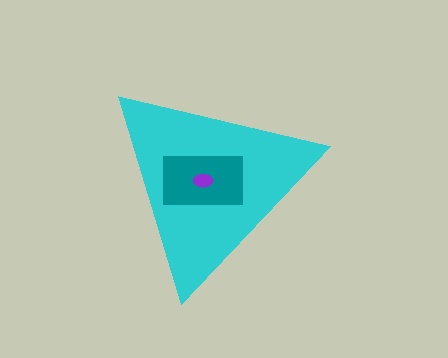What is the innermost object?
The purple ellipse.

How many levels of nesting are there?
3.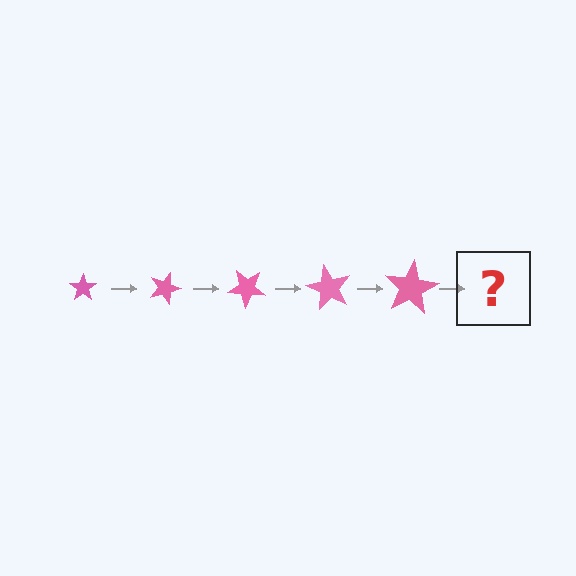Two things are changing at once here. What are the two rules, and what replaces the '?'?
The two rules are that the star grows larger each step and it rotates 20 degrees each step. The '?' should be a star, larger than the previous one and rotated 100 degrees from the start.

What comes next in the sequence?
The next element should be a star, larger than the previous one and rotated 100 degrees from the start.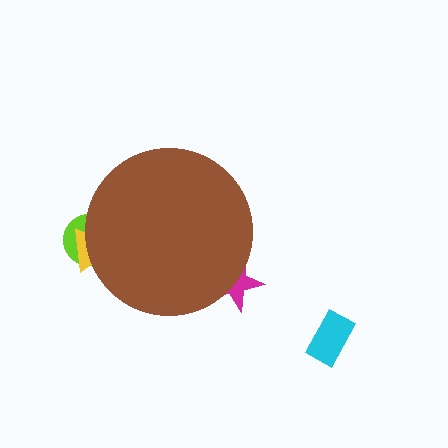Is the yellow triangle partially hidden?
Yes, the yellow triangle is partially hidden behind the brown circle.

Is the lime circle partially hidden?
Yes, the lime circle is partially hidden behind the brown circle.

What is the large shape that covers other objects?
A brown circle.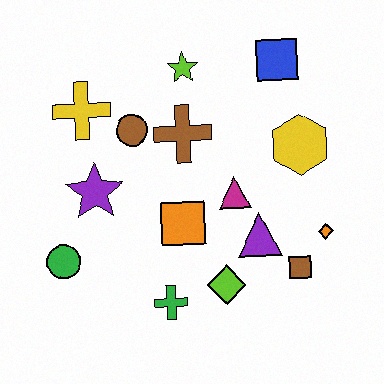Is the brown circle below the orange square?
No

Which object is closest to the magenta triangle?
The purple triangle is closest to the magenta triangle.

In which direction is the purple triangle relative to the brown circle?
The purple triangle is to the right of the brown circle.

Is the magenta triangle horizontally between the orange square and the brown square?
Yes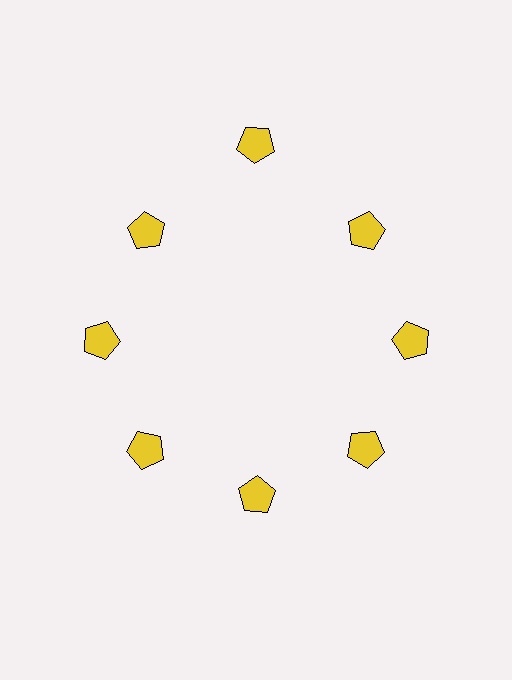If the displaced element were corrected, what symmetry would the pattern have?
It would have 8-fold rotational symmetry — the pattern would map onto itself every 45 degrees.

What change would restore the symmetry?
The symmetry would be restored by moving it inward, back onto the ring so that all 8 pentagons sit at equal angles and equal distance from the center.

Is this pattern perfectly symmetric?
No. The 8 yellow pentagons are arranged in a ring, but one element near the 12 o'clock position is pushed outward from the center, breaking the 8-fold rotational symmetry.